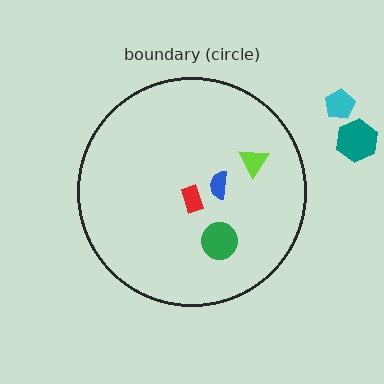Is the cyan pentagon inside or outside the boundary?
Outside.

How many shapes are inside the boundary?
4 inside, 2 outside.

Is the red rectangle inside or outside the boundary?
Inside.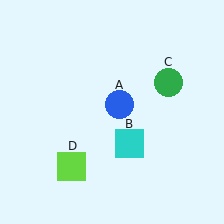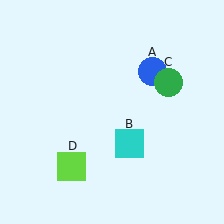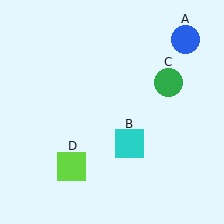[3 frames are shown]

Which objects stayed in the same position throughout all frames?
Cyan square (object B) and green circle (object C) and lime square (object D) remained stationary.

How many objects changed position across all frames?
1 object changed position: blue circle (object A).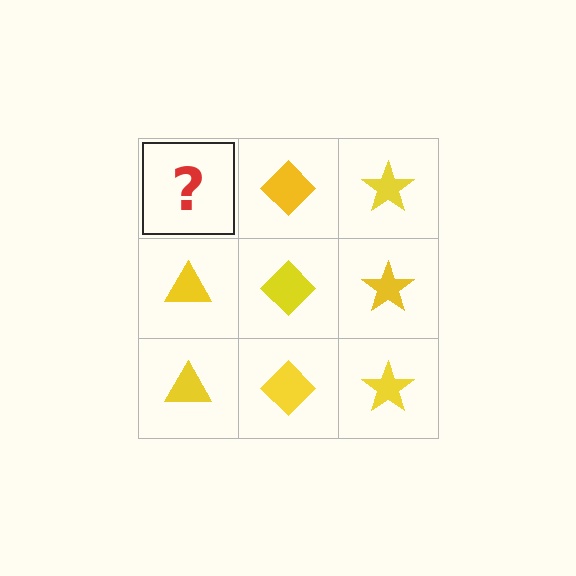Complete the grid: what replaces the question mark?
The question mark should be replaced with a yellow triangle.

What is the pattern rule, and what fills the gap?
The rule is that each column has a consistent shape. The gap should be filled with a yellow triangle.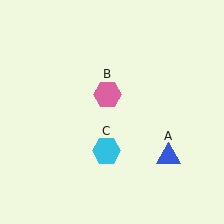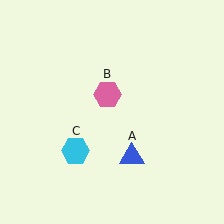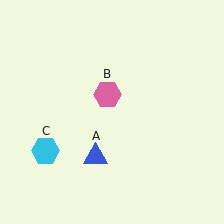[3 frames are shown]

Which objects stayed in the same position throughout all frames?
Pink hexagon (object B) remained stationary.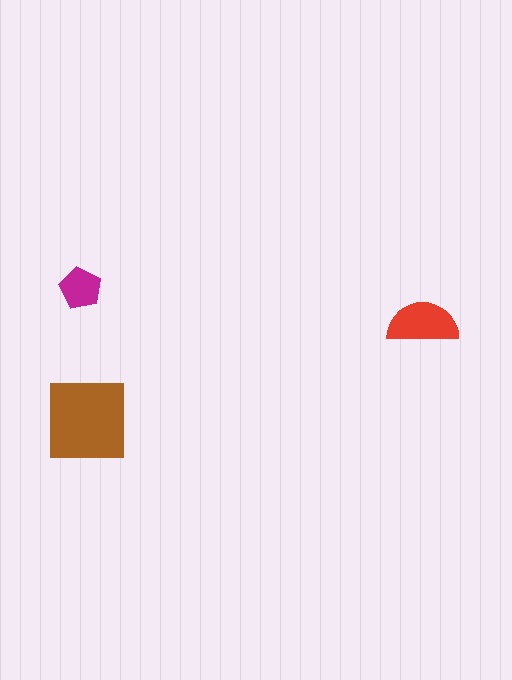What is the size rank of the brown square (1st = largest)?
1st.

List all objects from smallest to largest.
The magenta pentagon, the red semicircle, the brown square.